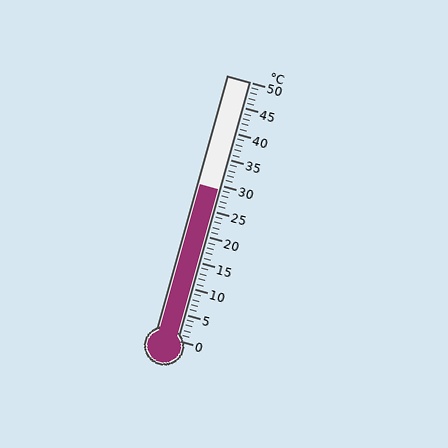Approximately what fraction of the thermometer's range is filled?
The thermometer is filled to approximately 60% of its range.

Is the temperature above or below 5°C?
The temperature is above 5°C.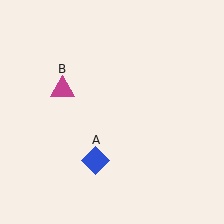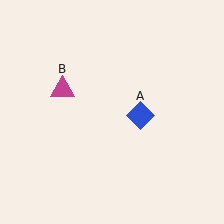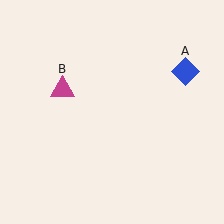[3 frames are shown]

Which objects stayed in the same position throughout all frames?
Magenta triangle (object B) remained stationary.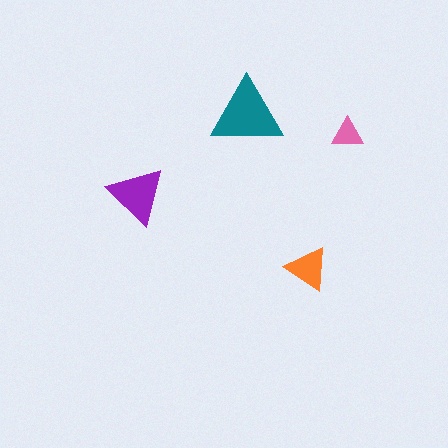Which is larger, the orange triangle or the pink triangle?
The orange one.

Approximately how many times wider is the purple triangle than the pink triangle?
About 2 times wider.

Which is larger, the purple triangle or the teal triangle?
The teal one.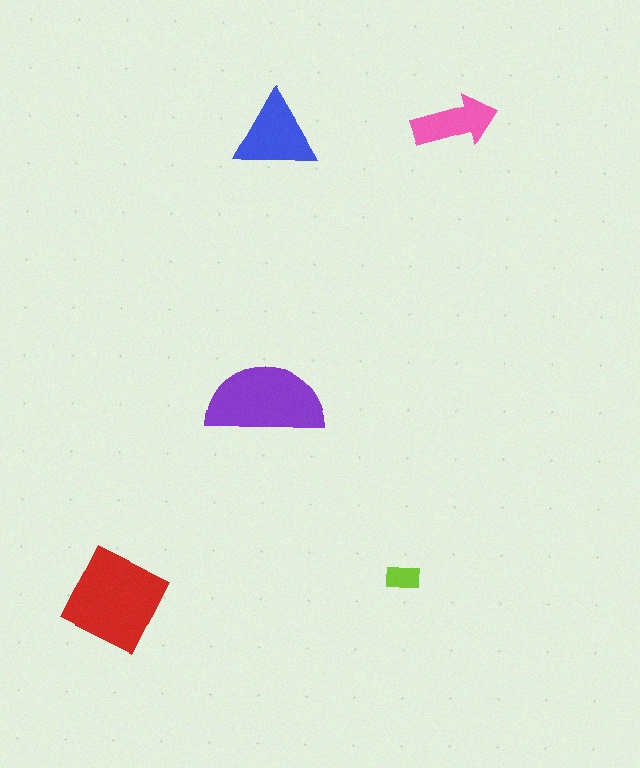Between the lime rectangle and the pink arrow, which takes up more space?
The pink arrow.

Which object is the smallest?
The lime rectangle.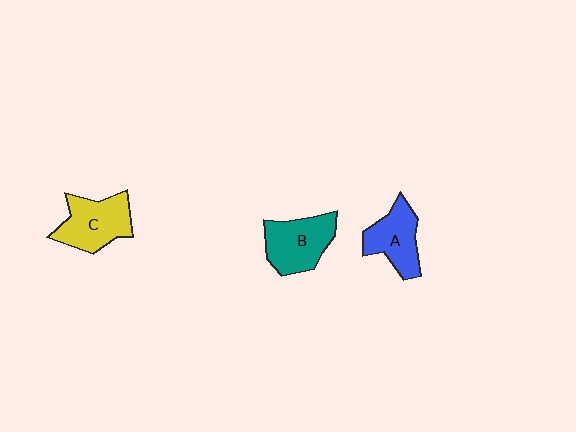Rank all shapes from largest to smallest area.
From largest to smallest: C (yellow), B (teal), A (blue).